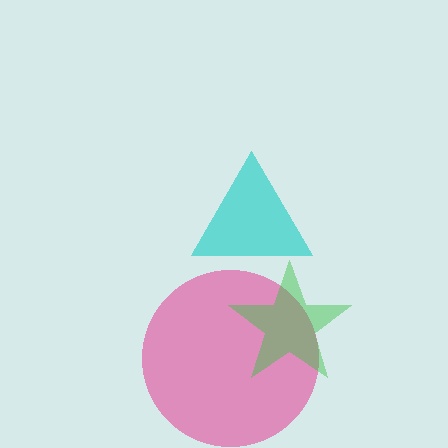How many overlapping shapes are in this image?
There are 3 overlapping shapes in the image.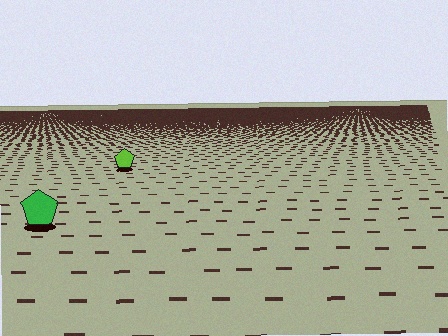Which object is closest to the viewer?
The green pentagon is closest. The texture marks near it are larger and more spread out.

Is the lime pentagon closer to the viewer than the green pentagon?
No. The green pentagon is closer — you can tell from the texture gradient: the ground texture is coarser near it.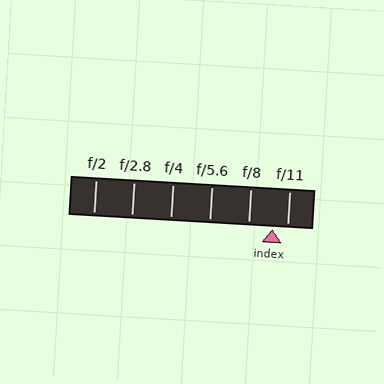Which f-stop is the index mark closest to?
The index mark is closest to f/11.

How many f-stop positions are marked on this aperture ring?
There are 6 f-stop positions marked.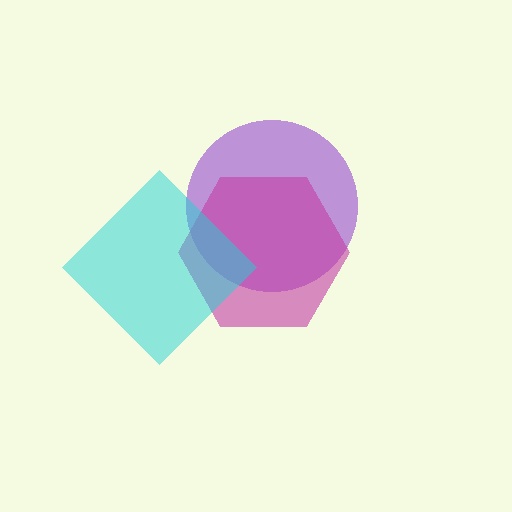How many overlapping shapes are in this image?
There are 3 overlapping shapes in the image.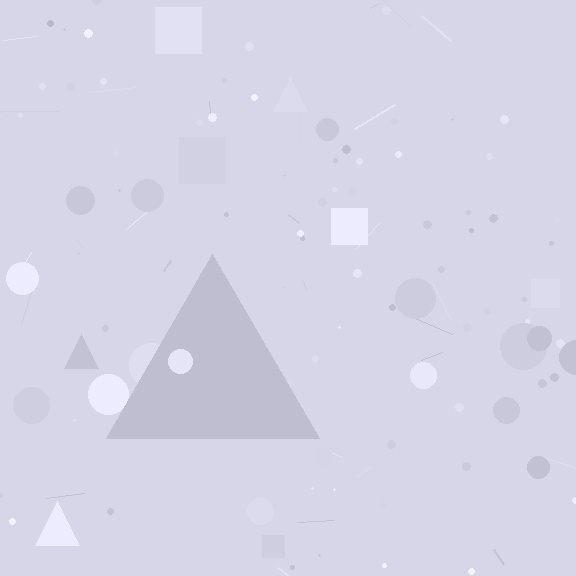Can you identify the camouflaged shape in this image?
The camouflaged shape is a triangle.